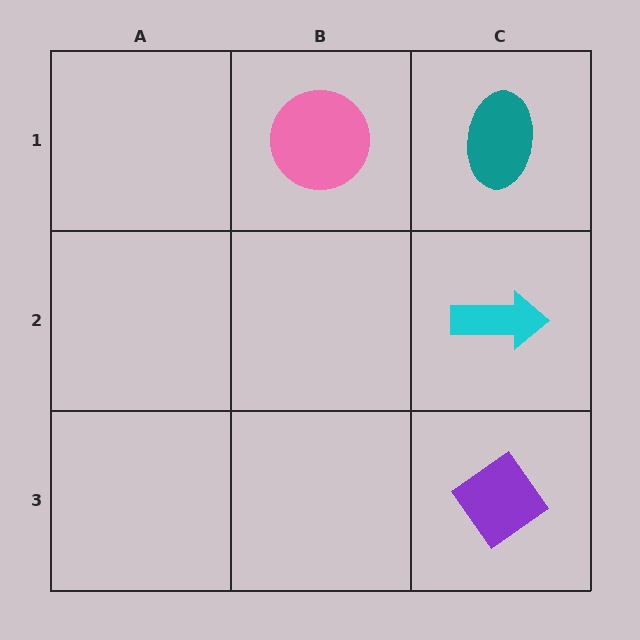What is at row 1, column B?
A pink circle.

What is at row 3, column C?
A purple diamond.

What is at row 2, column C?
A cyan arrow.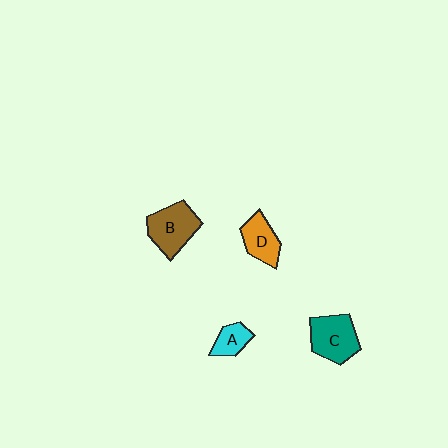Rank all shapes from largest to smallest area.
From largest to smallest: B (brown), C (teal), D (orange), A (cyan).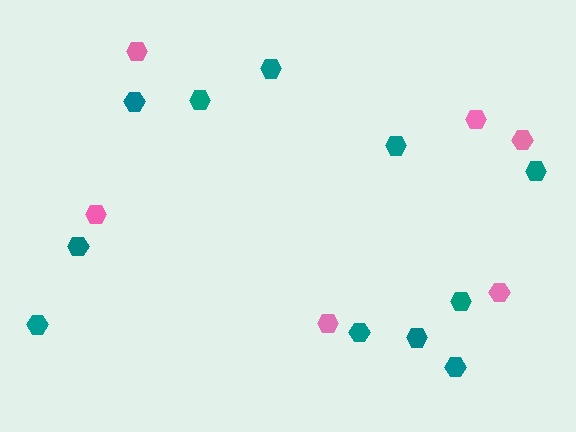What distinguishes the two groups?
There are 2 groups: one group of teal hexagons (11) and one group of pink hexagons (6).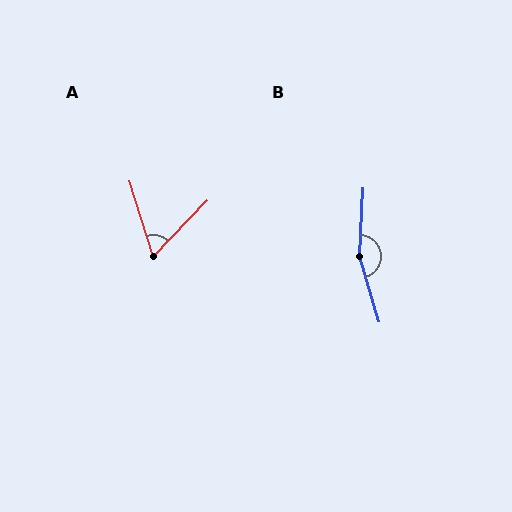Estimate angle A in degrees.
Approximately 61 degrees.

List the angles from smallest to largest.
A (61°), B (161°).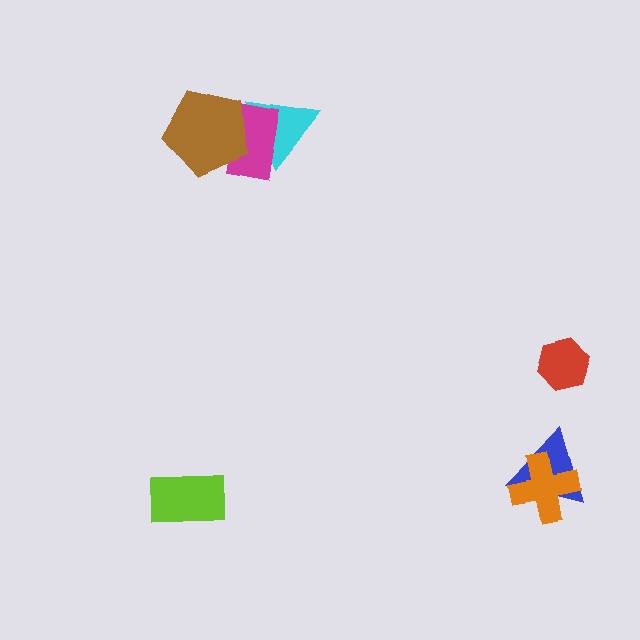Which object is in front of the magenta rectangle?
The brown pentagon is in front of the magenta rectangle.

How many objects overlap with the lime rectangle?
0 objects overlap with the lime rectangle.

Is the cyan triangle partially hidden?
Yes, it is partially covered by another shape.